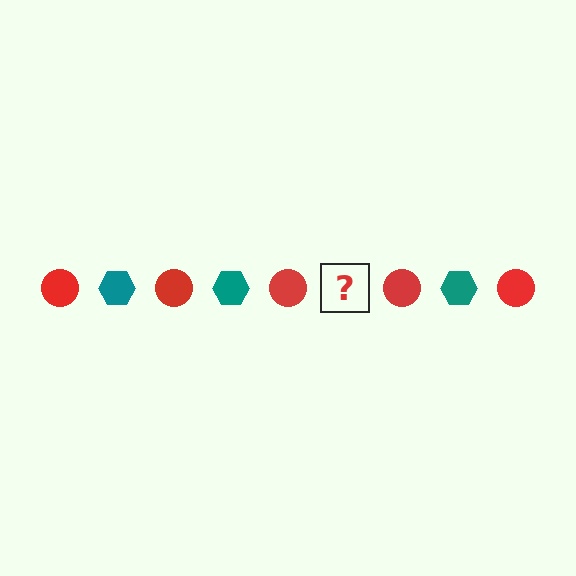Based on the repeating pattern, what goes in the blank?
The blank should be a teal hexagon.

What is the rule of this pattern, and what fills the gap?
The rule is that the pattern alternates between red circle and teal hexagon. The gap should be filled with a teal hexagon.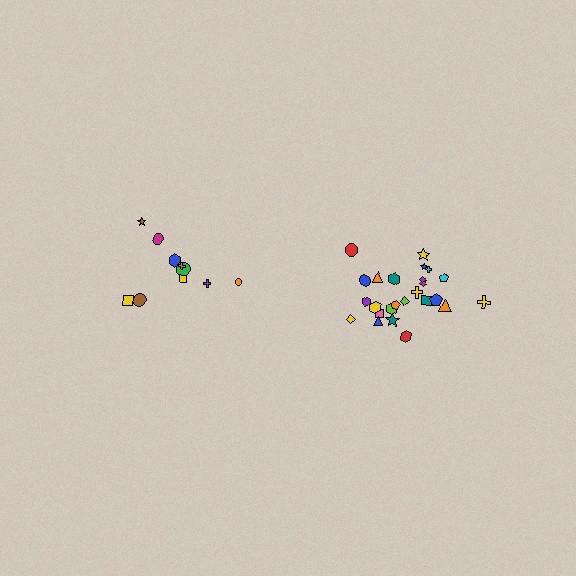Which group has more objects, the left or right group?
The right group.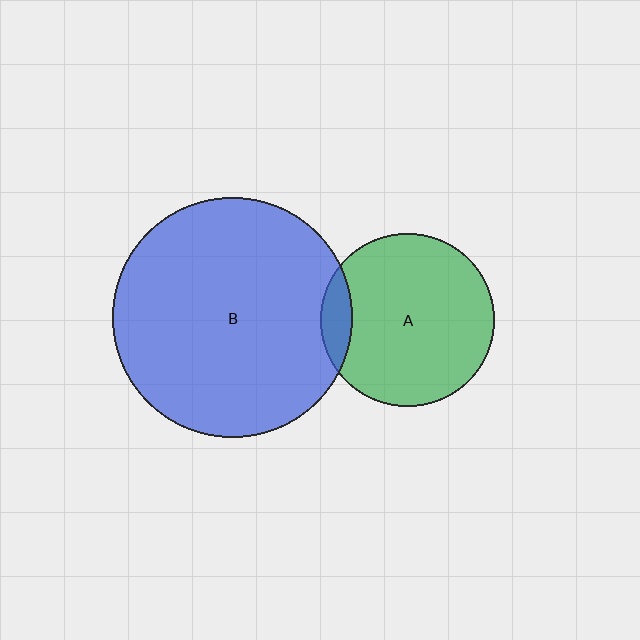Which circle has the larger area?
Circle B (blue).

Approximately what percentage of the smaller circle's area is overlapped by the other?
Approximately 10%.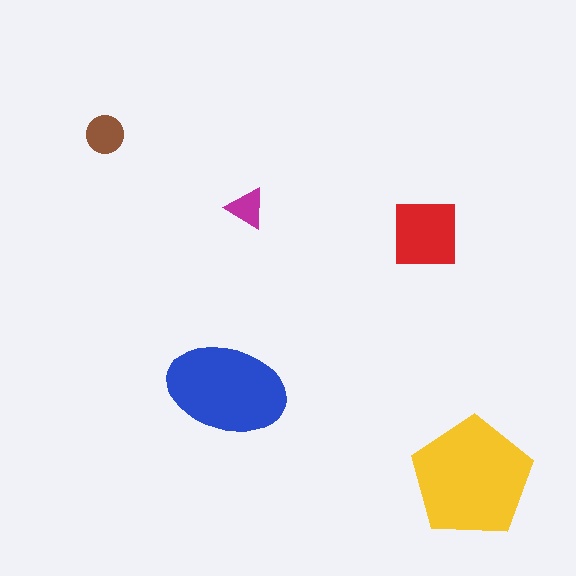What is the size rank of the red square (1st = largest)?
3rd.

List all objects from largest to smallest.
The yellow pentagon, the blue ellipse, the red square, the brown circle, the magenta triangle.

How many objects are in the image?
There are 5 objects in the image.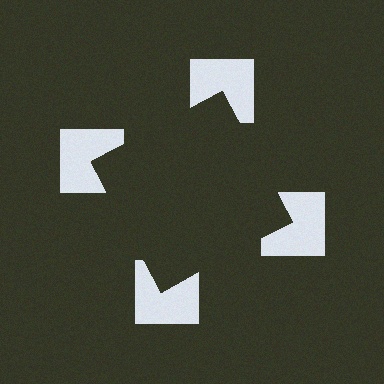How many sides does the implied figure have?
4 sides.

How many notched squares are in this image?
There are 4 — one at each vertex of the illusory square.